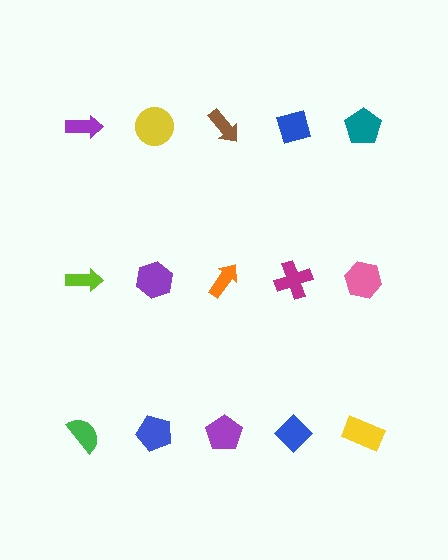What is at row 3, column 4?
A blue diamond.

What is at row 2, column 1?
A lime arrow.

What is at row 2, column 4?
A magenta cross.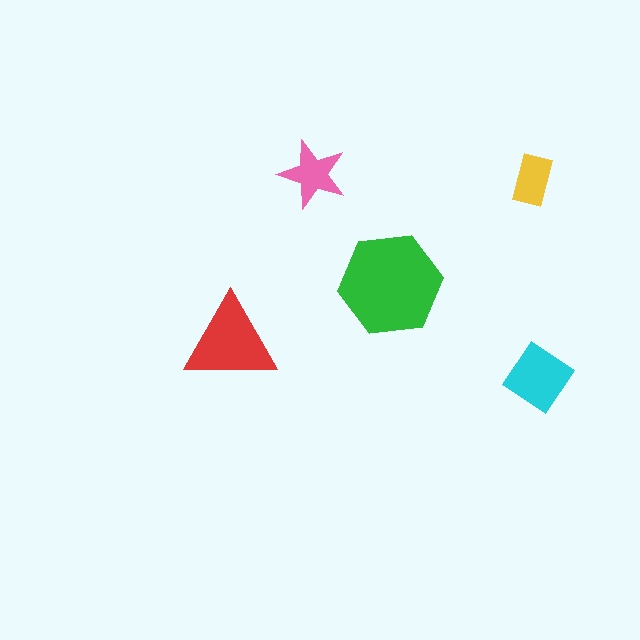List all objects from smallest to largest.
The yellow rectangle, the pink star, the cyan diamond, the red triangle, the green hexagon.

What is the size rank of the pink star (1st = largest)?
4th.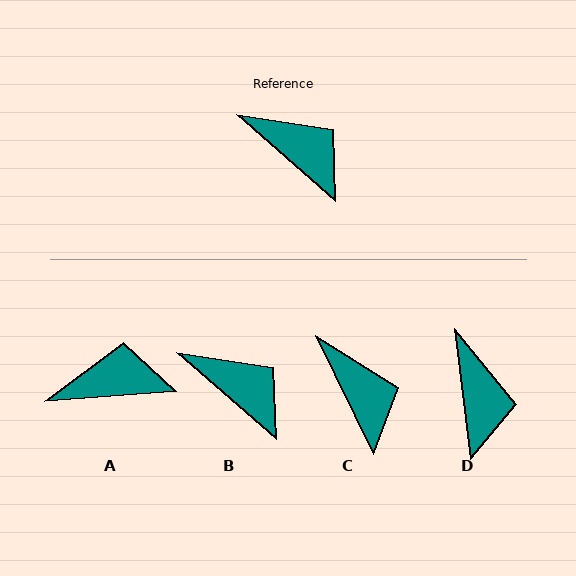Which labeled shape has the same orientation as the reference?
B.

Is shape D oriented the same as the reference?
No, it is off by about 42 degrees.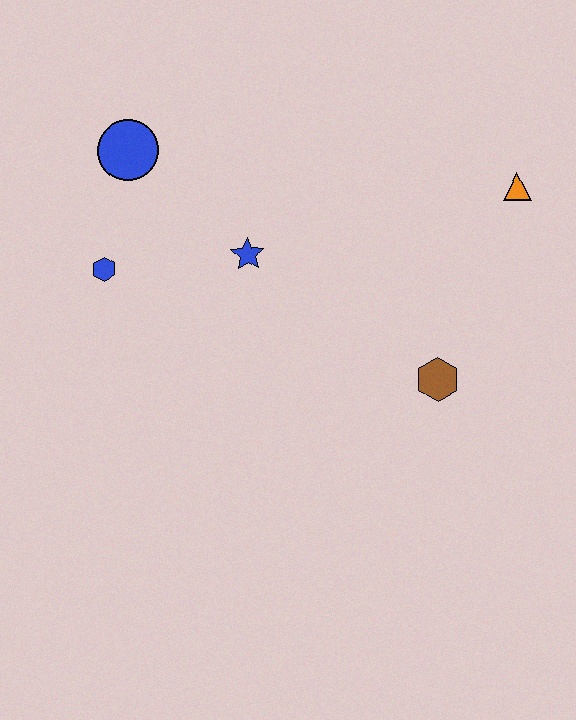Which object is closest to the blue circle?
The blue hexagon is closest to the blue circle.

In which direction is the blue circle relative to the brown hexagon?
The blue circle is to the left of the brown hexagon.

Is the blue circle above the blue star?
Yes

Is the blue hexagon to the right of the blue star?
No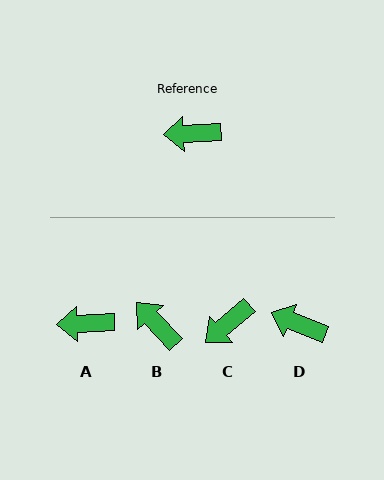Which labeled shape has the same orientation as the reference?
A.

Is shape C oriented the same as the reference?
No, it is off by about 38 degrees.